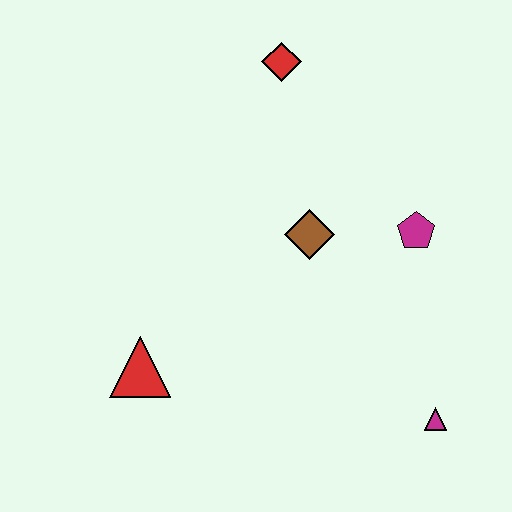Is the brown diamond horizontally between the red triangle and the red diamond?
No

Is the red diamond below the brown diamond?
No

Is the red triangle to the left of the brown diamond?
Yes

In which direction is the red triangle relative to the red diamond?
The red triangle is below the red diamond.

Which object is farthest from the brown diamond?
The magenta triangle is farthest from the brown diamond.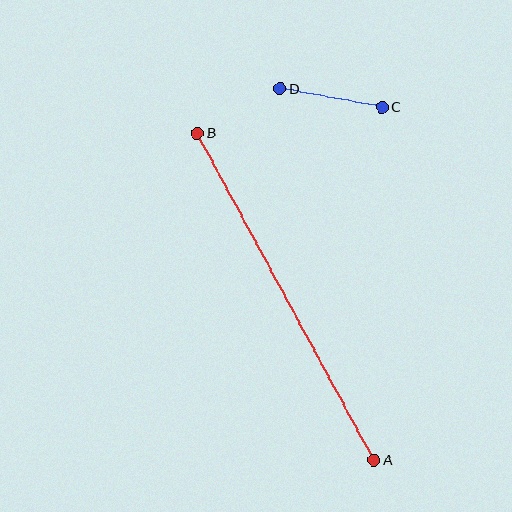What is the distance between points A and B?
The distance is approximately 371 pixels.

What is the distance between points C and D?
The distance is approximately 103 pixels.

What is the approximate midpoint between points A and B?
The midpoint is at approximately (286, 296) pixels.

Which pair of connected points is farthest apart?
Points A and B are farthest apart.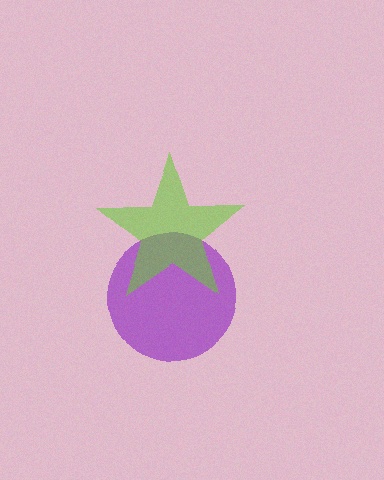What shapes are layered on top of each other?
The layered shapes are: a purple circle, a lime star.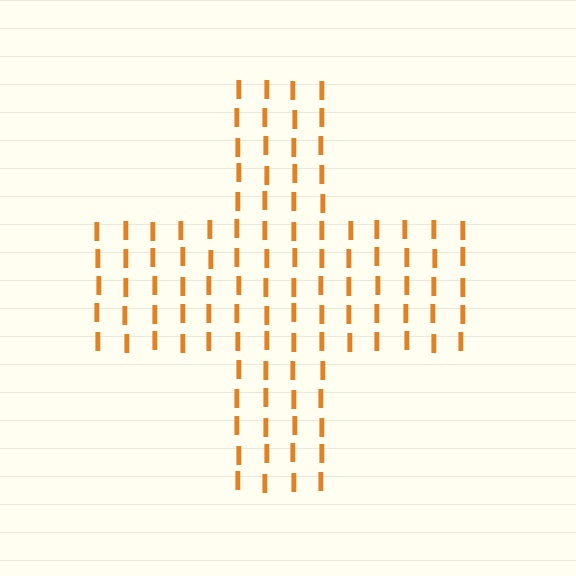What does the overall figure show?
The overall figure shows a cross.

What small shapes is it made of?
It is made of small letter I's.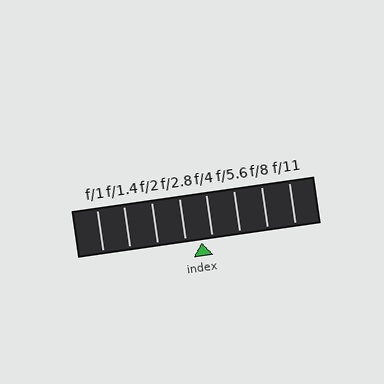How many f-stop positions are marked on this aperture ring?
There are 8 f-stop positions marked.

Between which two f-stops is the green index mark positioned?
The index mark is between f/2.8 and f/4.